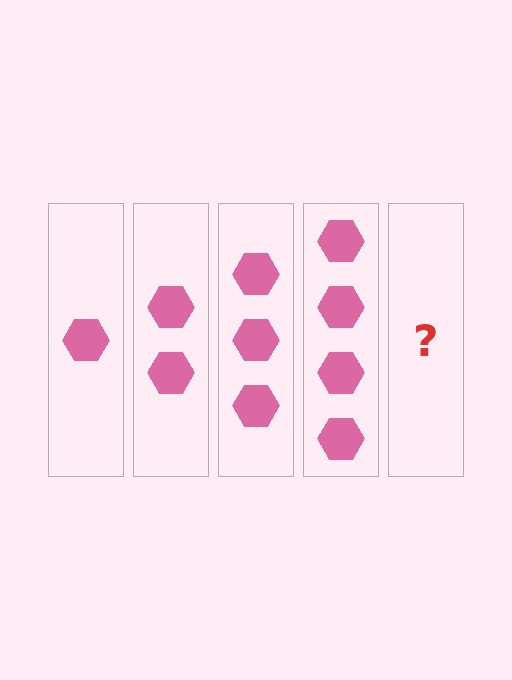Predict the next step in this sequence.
The next step is 5 hexagons.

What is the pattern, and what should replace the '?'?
The pattern is that each step adds one more hexagon. The '?' should be 5 hexagons.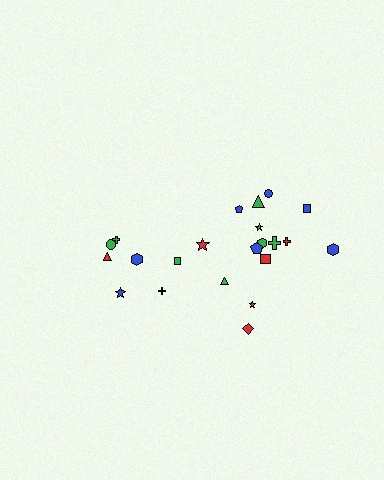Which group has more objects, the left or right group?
The right group.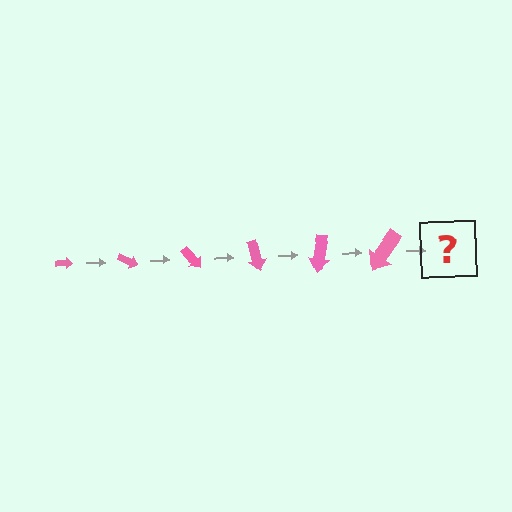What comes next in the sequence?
The next element should be an arrow, larger than the previous one and rotated 150 degrees from the start.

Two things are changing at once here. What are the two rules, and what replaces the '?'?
The two rules are that the arrow grows larger each step and it rotates 25 degrees each step. The '?' should be an arrow, larger than the previous one and rotated 150 degrees from the start.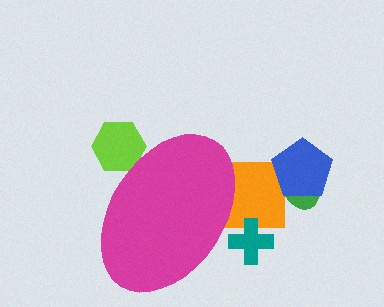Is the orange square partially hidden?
Yes, the orange square is partially hidden behind the magenta ellipse.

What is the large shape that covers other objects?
A magenta ellipse.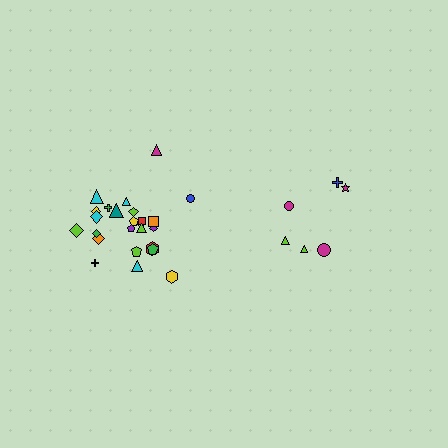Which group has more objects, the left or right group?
The left group.